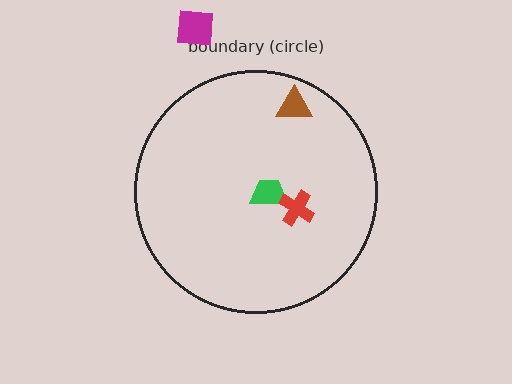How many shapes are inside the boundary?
3 inside, 1 outside.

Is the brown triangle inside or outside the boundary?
Inside.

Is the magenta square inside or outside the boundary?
Outside.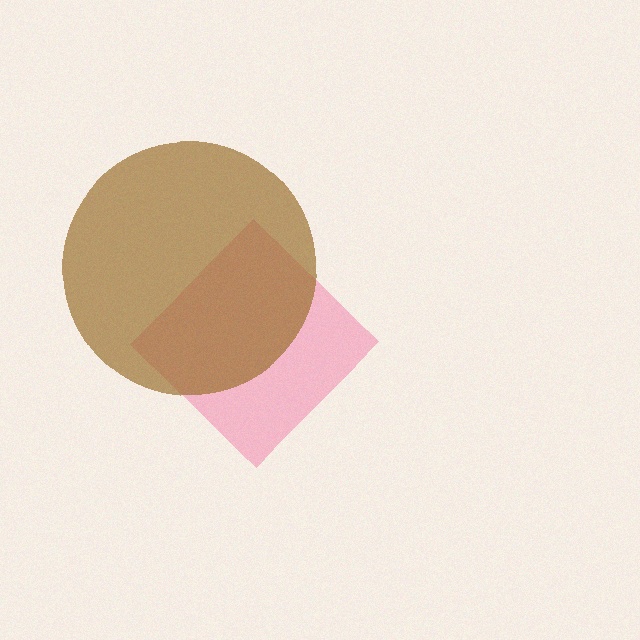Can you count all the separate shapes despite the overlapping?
Yes, there are 2 separate shapes.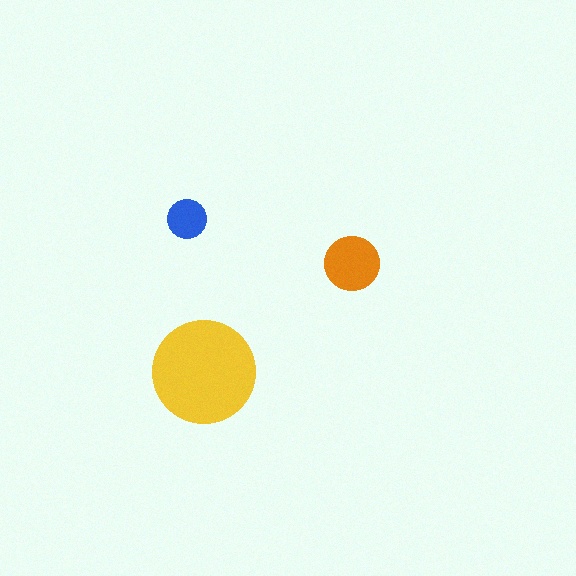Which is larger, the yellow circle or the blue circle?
The yellow one.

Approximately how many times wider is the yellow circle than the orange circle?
About 2 times wider.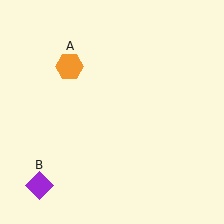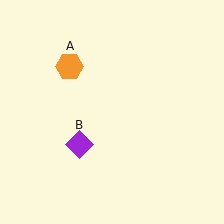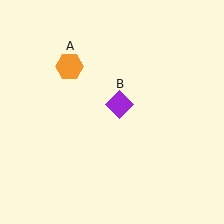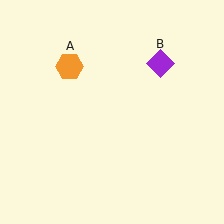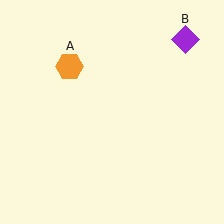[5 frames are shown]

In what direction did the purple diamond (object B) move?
The purple diamond (object B) moved up and to the right.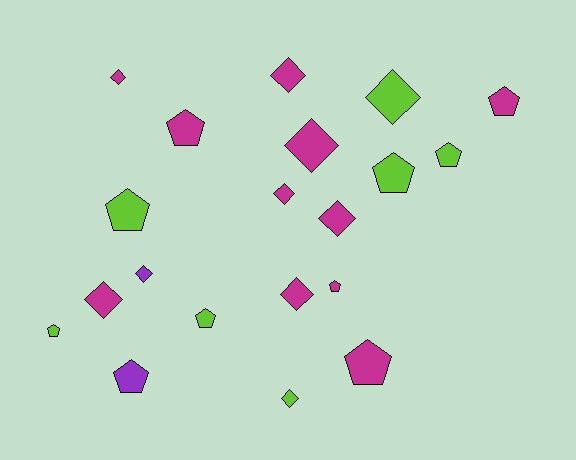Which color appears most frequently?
Magenta, with 11 objects.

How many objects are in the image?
There are 20 objects.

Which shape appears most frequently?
Diamond, with 10 objects.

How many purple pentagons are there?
There is 1 purple pentagon.